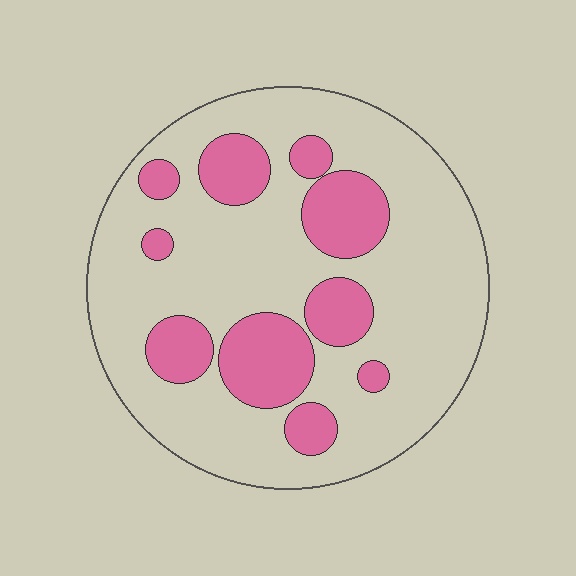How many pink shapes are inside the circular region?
10.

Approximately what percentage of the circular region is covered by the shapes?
Approximately 25%.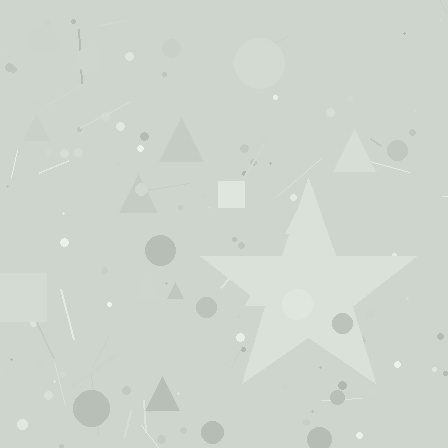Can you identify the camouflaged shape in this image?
The camouflaged shape is a star.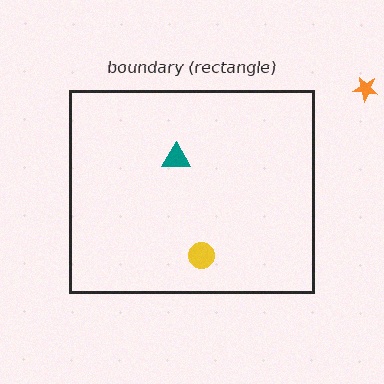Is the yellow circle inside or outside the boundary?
Inside.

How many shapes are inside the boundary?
2 inside, 1 outside.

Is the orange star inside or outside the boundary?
Outside.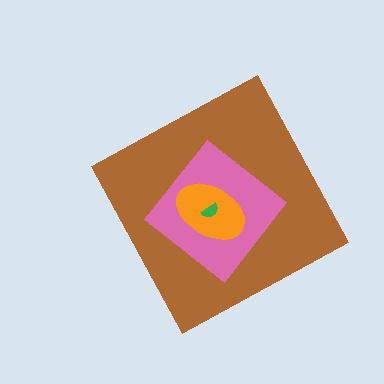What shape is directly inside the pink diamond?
The orange ellipse.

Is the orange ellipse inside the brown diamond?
Yes.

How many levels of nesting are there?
4.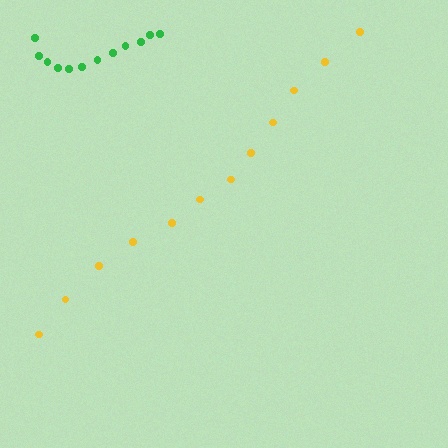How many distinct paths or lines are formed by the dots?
There are 2 distinct paths.